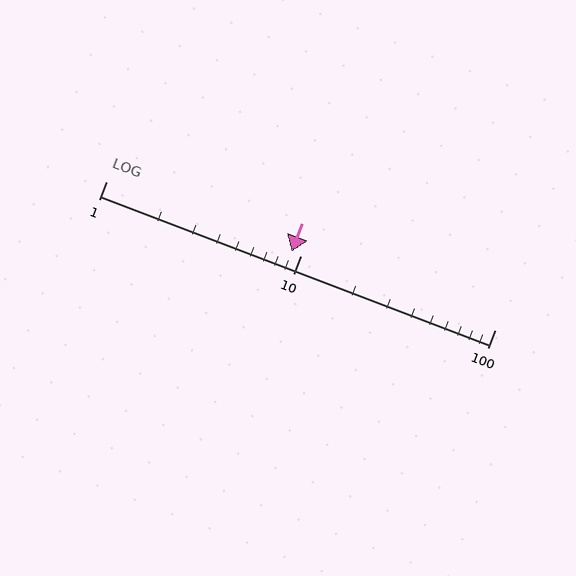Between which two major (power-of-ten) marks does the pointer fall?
The pointer is between 1 and 10.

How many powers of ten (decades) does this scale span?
The scale spans 2 decades, from 1 to 100.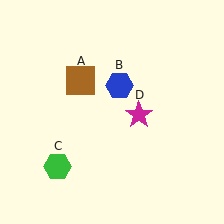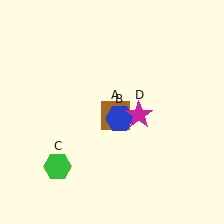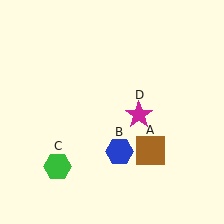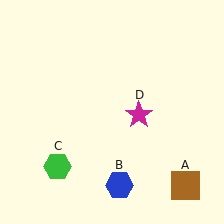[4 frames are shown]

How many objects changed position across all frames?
2 objects changed position: brown square (object A), blue hexagon (object B).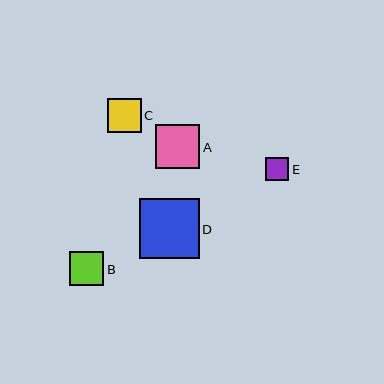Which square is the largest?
Square D is the largest with a size of approximately 60 pixels.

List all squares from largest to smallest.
From largest to smallest: D, A, B, C, E.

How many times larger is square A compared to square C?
Square A is approximately 1.3 times the size of square C.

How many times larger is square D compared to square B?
Square D is approximately 1.8 times the size of square B.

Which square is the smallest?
Square E is the smallest with a size of approximately 23 pixels.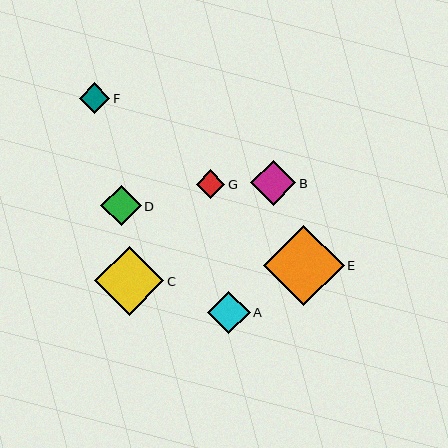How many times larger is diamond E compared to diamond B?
Diamond E is approximately 1.8 times the size of diamond B.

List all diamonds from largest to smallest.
From largest to smallest: E, C, B, A, D, F, G.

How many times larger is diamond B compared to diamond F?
Diamond B is approximately 1.5 times the size of diamond F.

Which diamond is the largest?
Diamond E is the largest with a size of approximately 80 pixels.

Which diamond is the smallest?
Diamond G is the smallest with a size of approximately 29 pixels.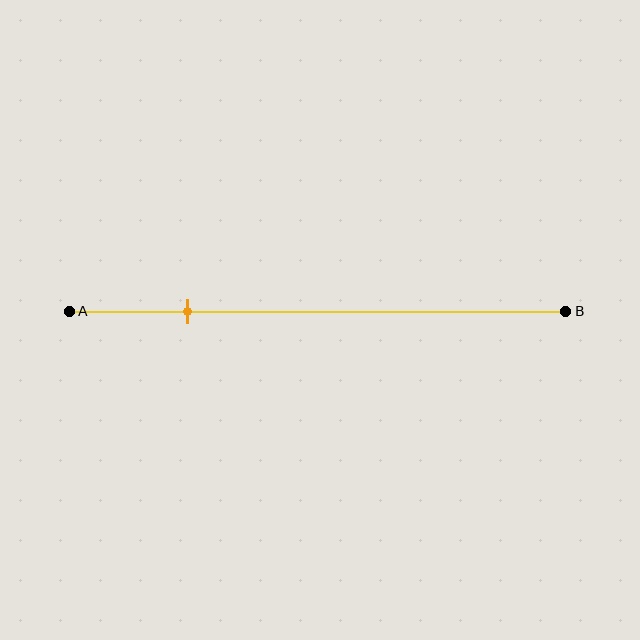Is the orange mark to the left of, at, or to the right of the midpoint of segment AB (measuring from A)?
The orange mark is to the left of the midpoint of segment AB.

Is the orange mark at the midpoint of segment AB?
No, the mark is at about 25% from A, not at the 50% midpoint.